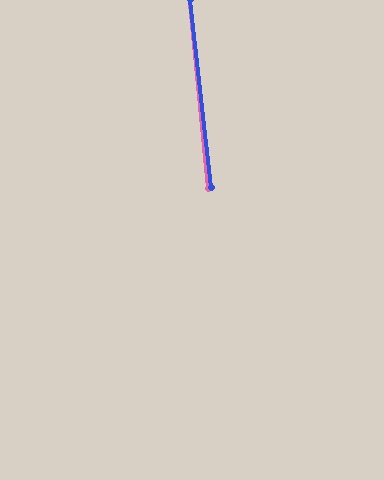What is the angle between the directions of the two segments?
Approximately 1 degree.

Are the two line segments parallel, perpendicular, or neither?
Parallel — their directions differ by only 0.9°.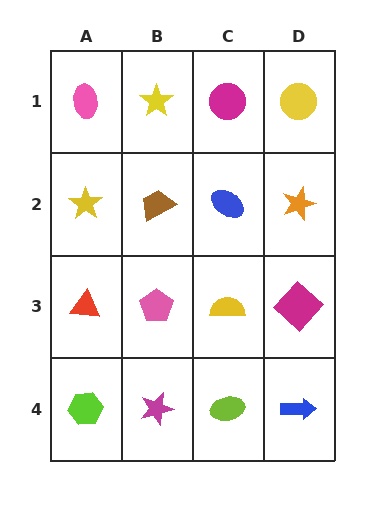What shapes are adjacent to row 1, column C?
A blue ellipse (row 2, column C), a yellow star (row 1, column B), a yellow circle (row 1, column D).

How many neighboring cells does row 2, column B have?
4.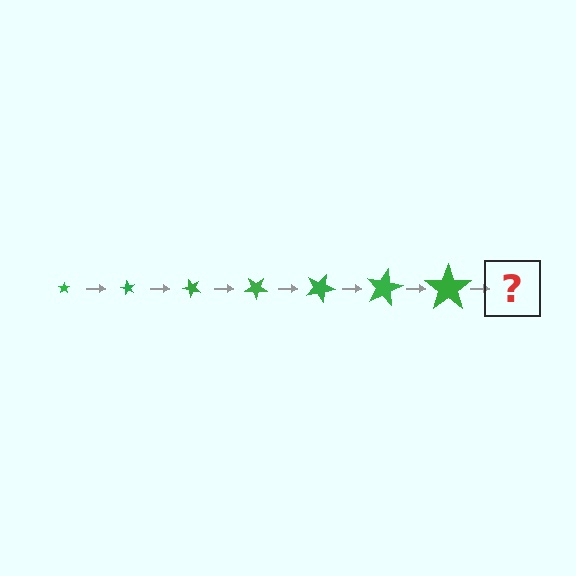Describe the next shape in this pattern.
It should be a star, larger than the previous one and rotated 420 degrees from the start.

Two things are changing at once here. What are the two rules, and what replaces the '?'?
The two rules are that the star grows larger each step and it rotates 60 degrees each step. The '?' should be a star, larger than the previous one and rotated 420 degrees from the start.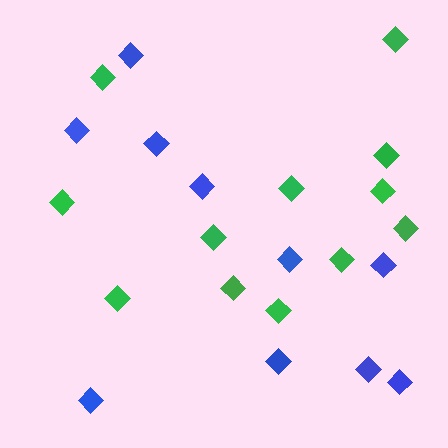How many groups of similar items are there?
There are 2 groups: one group of blue diamonds (10) and one group of green diamonds (12).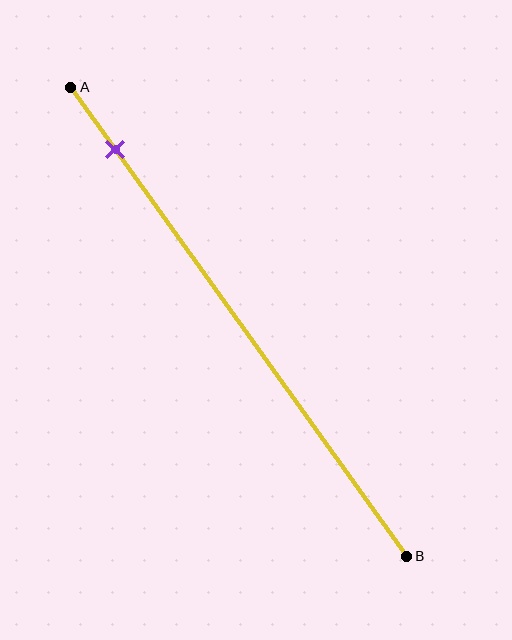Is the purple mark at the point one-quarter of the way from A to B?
No, the mark is at about 15% from A, not at the 25% one-quarter point.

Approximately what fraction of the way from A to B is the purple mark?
The purple mark is approximately 15% of the way from A to B.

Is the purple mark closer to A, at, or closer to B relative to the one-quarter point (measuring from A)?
The purple mark is closer to point A than the one-quarter point of segment AB.